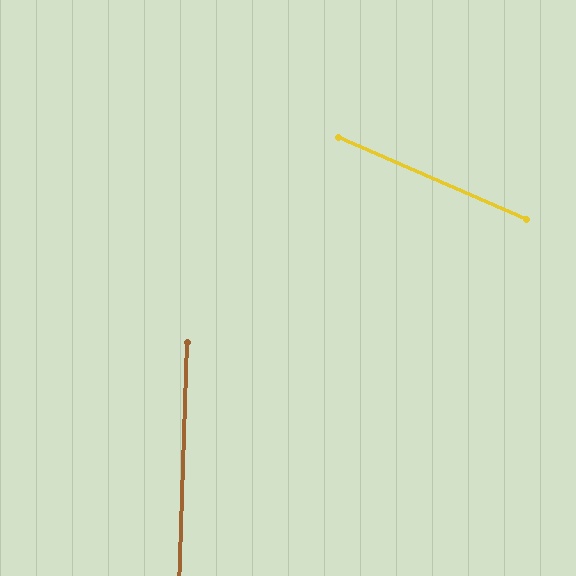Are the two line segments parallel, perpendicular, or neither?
Neither parallel nor perpendicular — they differ by about 68°.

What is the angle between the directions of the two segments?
Approximately 68 degrees.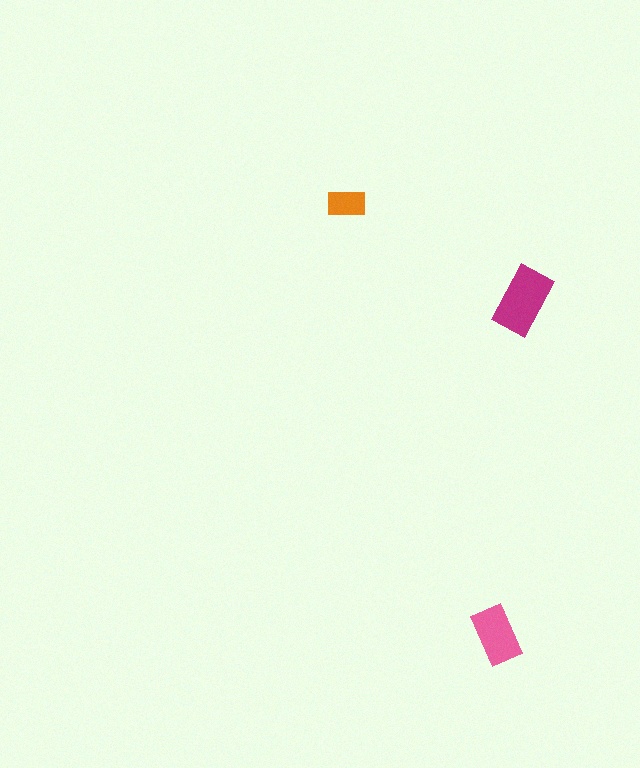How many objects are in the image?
There are 3 objects in the image.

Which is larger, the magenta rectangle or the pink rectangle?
The magenta one.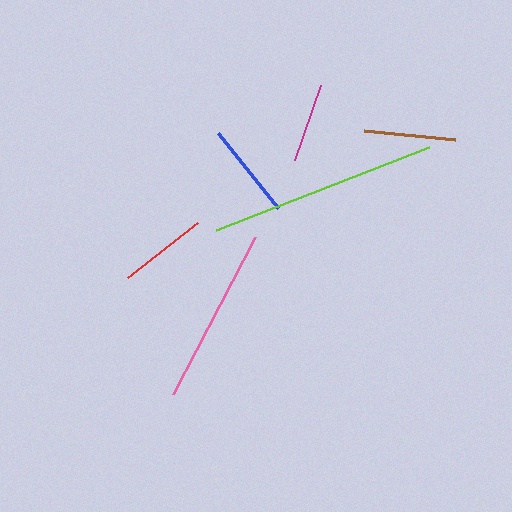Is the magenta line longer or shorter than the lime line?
The lime line is longer than the magenta line.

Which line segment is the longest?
The lime line is the longest at approximately 229 pixels.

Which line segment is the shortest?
The magenta line is the shortest at approximately 80 pixels.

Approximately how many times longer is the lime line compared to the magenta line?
The lime line is approximately 2.9 times the length of the magenta line.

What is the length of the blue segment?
The blue segment is approximately 96 pixels long.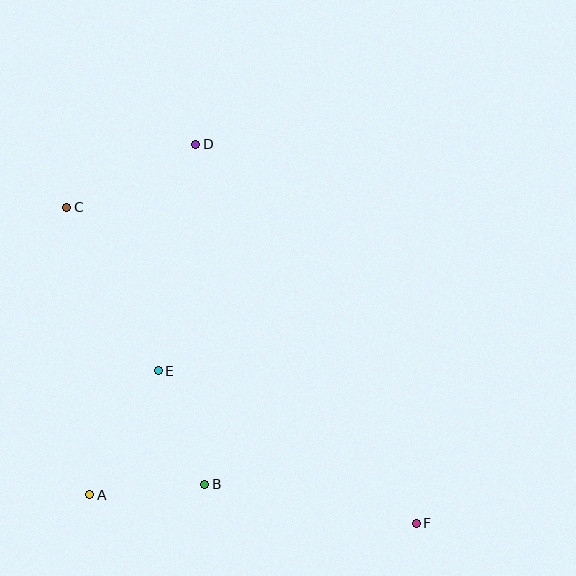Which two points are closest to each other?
Points A and B are closest to each other.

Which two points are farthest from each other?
Points C and F are farthest from each other.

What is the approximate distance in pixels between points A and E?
The distance between A and E is approximately 142 pixels.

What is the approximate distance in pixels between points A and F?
The distance between A and F is approximately 328 pixels.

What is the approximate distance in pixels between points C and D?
The distance between C and D is approximately 143 pixels.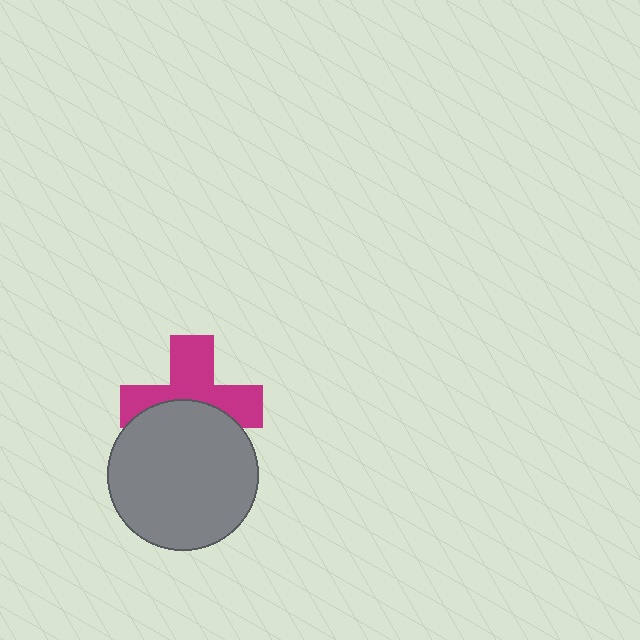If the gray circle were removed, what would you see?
You would see the complete magenta cross.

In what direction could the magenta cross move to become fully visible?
The magenta cross could move up. That would shift it out from behind the gray circle entirely.